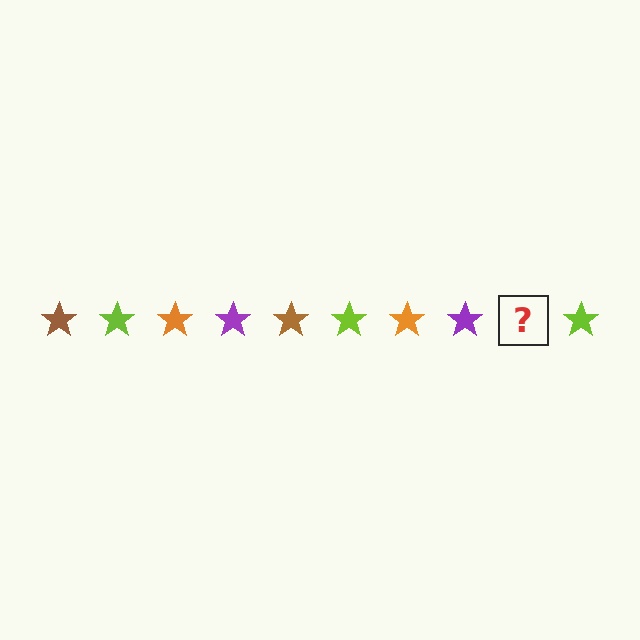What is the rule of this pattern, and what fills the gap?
The rule is that the pattern cycles through brown, lime, orange, purple stars. The gap should be filled with a brown star.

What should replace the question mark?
The question mark should be replaced with a brown star.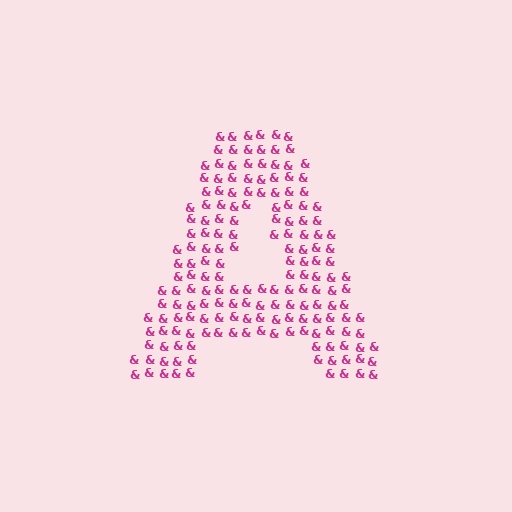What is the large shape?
The large shape is the letter A.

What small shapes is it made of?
It is made of small ampersands.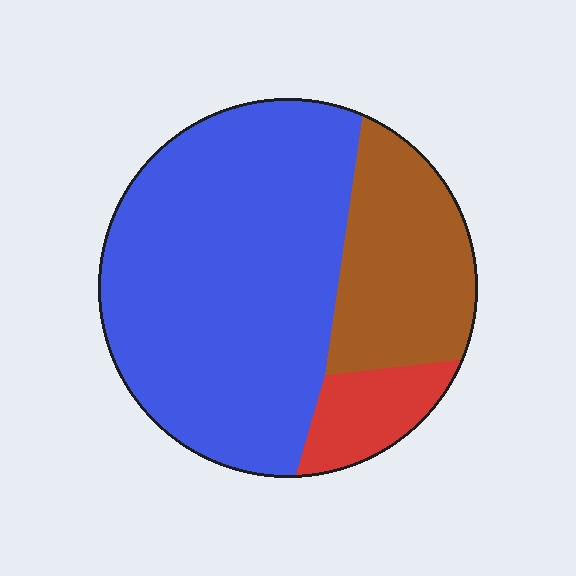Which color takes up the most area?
Blue, at roughly 65%.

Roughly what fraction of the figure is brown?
Brown takes up about one quarter (1/4) of the figure.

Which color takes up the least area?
Red, at roughly 10%.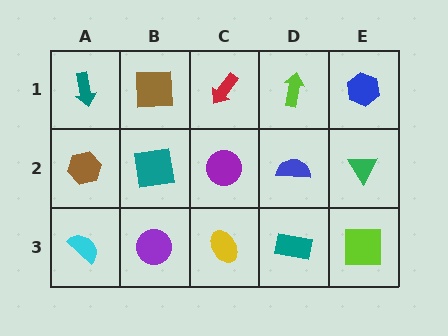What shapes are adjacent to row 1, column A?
A brown hexagon (row 2, column A), a brown square (row 1, column B).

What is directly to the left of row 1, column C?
A brown square.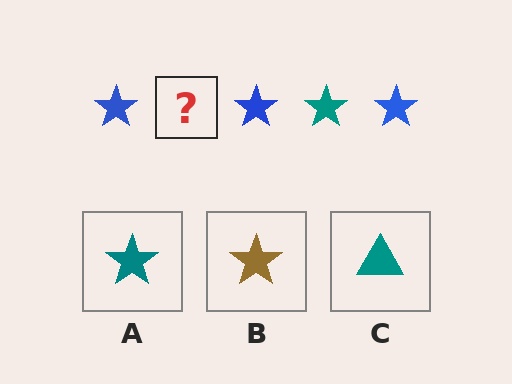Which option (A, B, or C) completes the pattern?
A.